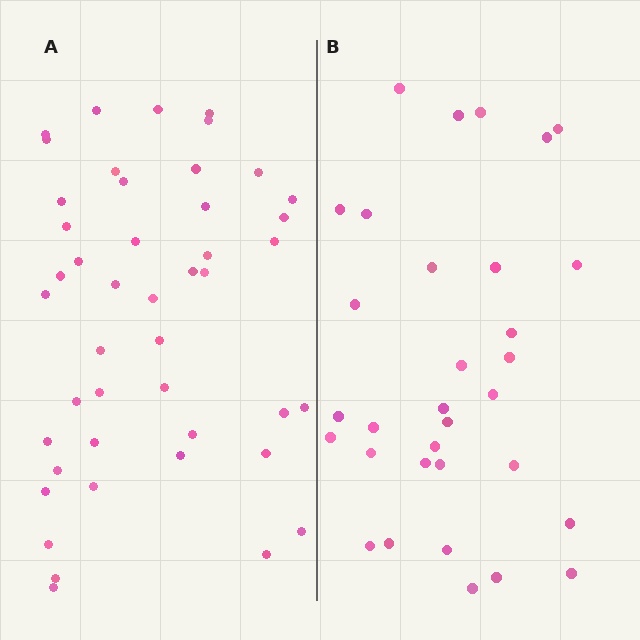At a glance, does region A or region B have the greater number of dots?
Region A (the left region) has more dots.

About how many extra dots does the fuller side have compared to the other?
Region A has approximately 15 more dots than region B.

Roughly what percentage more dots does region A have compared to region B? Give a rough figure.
About 40% more.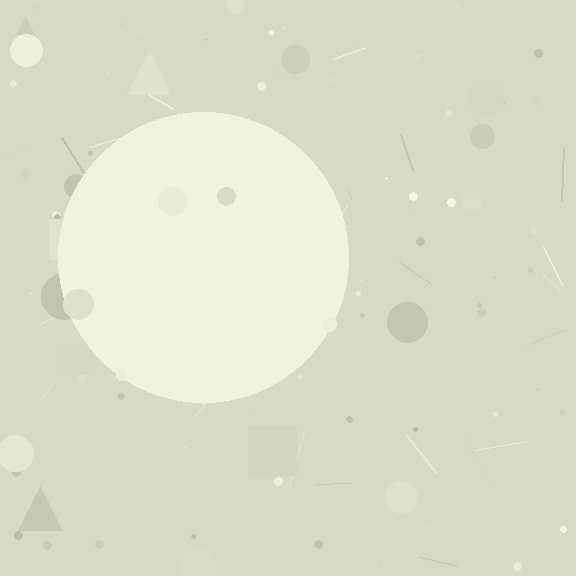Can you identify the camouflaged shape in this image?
The camouflaged shape is a circle.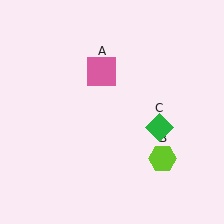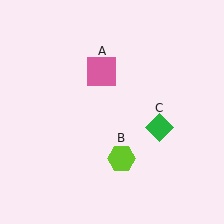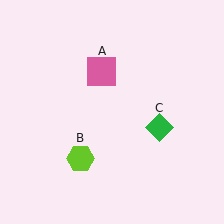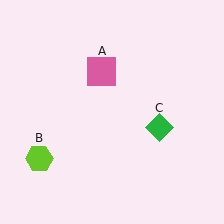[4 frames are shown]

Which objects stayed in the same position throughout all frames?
Pink square (object A) and green diamond (object C) remained stationary.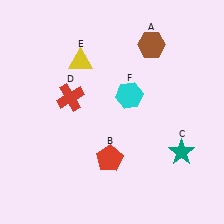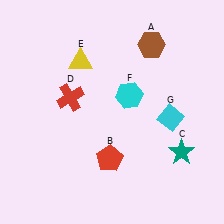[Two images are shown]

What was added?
A cyan diamond (G) was added in Image 2.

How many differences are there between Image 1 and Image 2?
There is 1 difference between the two images.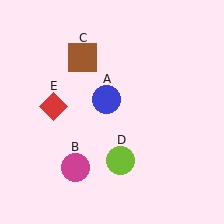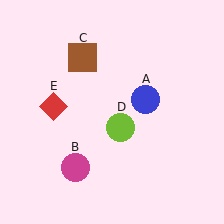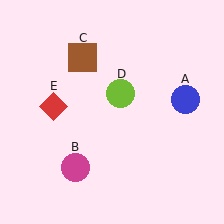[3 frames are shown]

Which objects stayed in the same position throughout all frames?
Magenta circle (object B) and brown square (object C) and red diamond (object E) remained stationary.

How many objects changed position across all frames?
2 objects changed position: blue circle (object A), lime circle (object D).